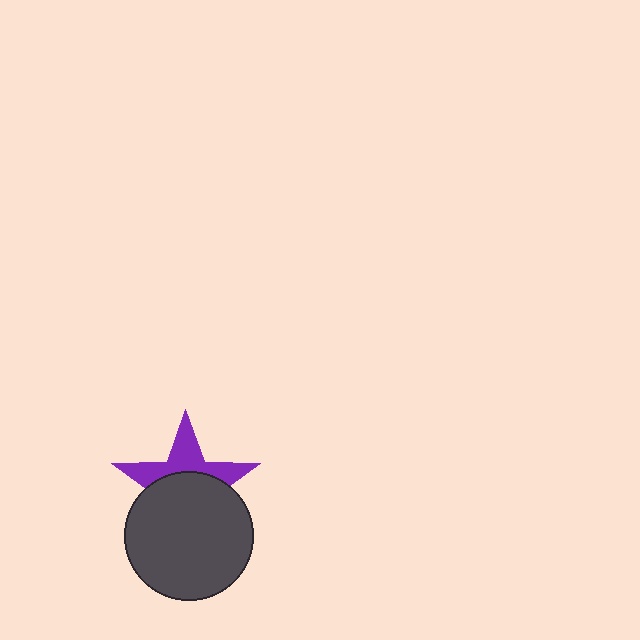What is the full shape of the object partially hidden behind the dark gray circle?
The partially hidden object is a purple star.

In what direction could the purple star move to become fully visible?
The purple star could move up. That would shift it out from behind the dark gray circle entirely.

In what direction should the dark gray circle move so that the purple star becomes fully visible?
The dark gray circle should move down. That is the shortest direction to clear the overlap and leave the purple star fully visible.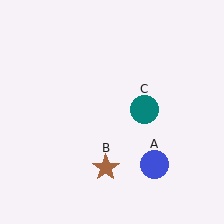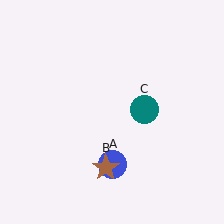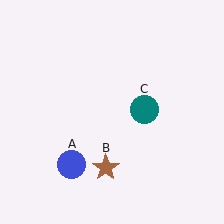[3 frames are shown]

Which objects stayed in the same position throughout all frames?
Brown star (object B) and teal circle (object C) remained stationary.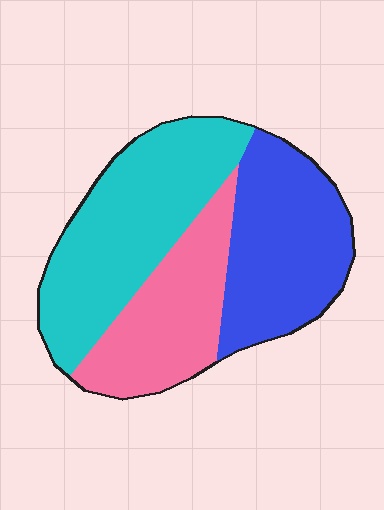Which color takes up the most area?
Cyan, at roughly 40%.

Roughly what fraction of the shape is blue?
Blue covers around 35% of the shape.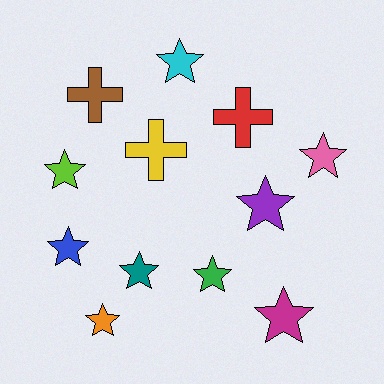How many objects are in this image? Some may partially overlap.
There are 12 objects.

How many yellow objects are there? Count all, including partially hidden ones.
There is 1 yellow object.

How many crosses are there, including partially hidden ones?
There are 3 crosses.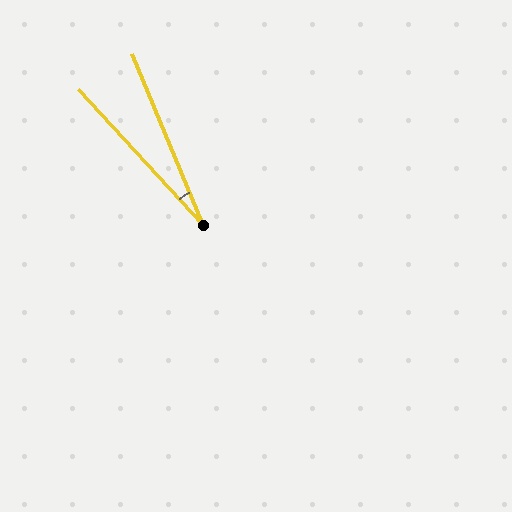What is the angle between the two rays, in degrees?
Approximately 20 degrees.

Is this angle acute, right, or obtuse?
It is acute.